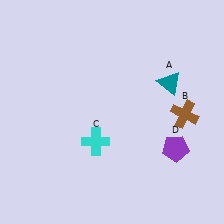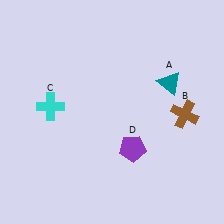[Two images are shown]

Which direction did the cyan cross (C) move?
The cyan cross (C) moved left.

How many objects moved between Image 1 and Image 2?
2 objects moved between the two images.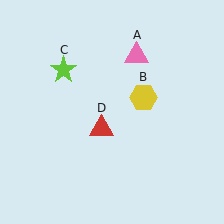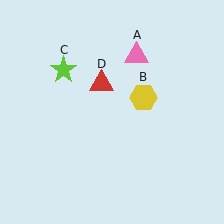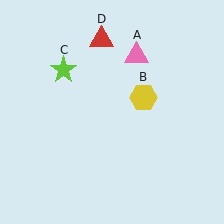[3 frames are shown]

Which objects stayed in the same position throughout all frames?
Pink triangle (object A) and yellow hexagon (object B) and lime star (object C) remained stationary.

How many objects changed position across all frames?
1 object changed position: red triangle (object D).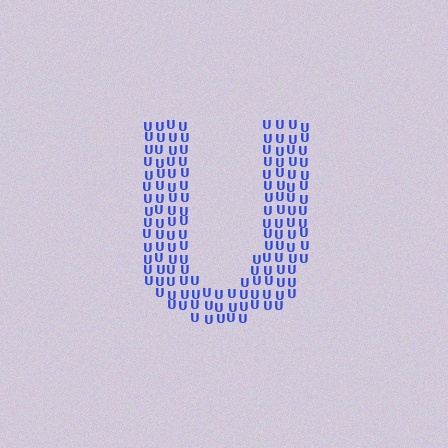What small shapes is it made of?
It is made of small letter U's.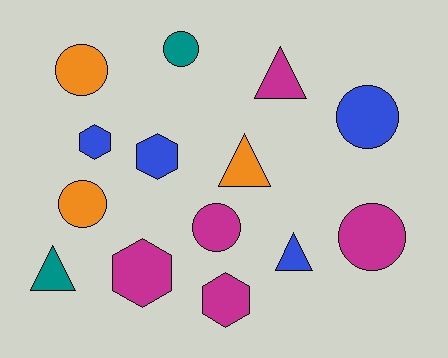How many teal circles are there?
There is 1 teal circle.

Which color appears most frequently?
Magenta, with 5 objects.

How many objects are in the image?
There are 14 objects.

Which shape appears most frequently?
Circle, with 6 objects.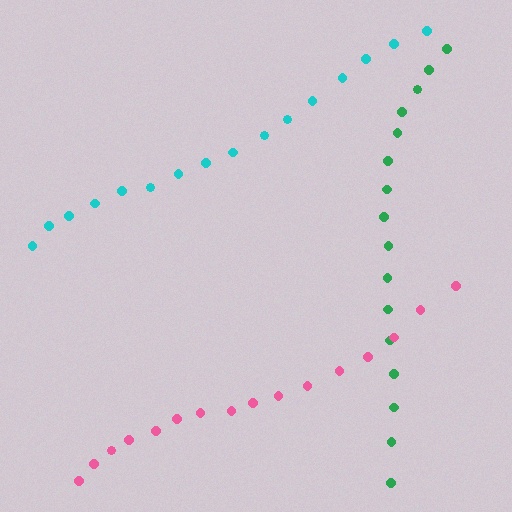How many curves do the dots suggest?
There are 3 distinct paths.